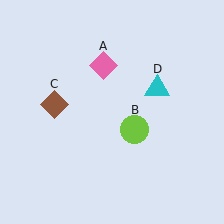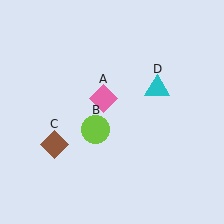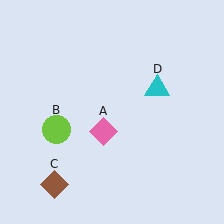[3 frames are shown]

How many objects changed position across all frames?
3 objects changed position: pink diamond (object A), lime circle (object B), brown diamond (object C).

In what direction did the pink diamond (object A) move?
The pink diamond (object A) moved down.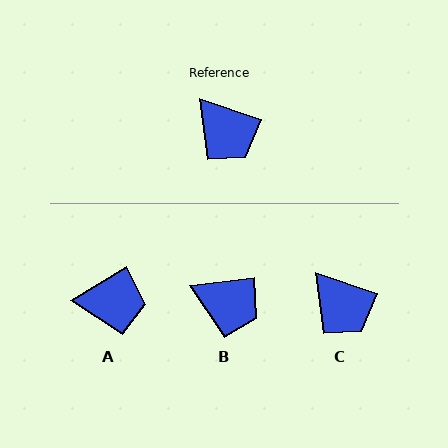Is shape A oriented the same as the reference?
No, it is off by about 50 degrees.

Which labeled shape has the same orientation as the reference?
C.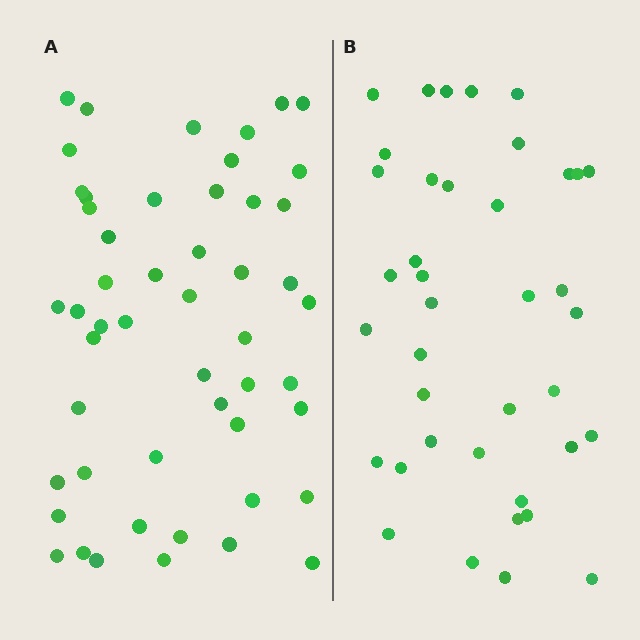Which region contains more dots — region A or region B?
Region A (the left region) has more dots.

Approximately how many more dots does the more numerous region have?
Region A has roughly 12 or so more dots than region B.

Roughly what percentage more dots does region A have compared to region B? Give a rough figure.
About 30% more.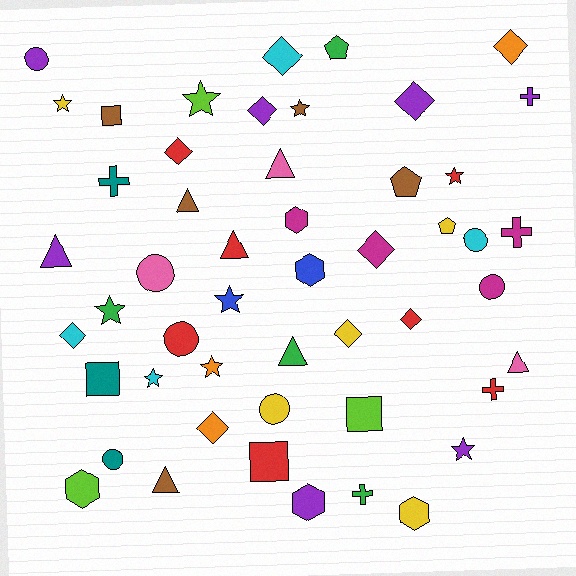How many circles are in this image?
There are 7 circles.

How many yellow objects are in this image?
There are 5 yellow objects.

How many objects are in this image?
There are 50 objects.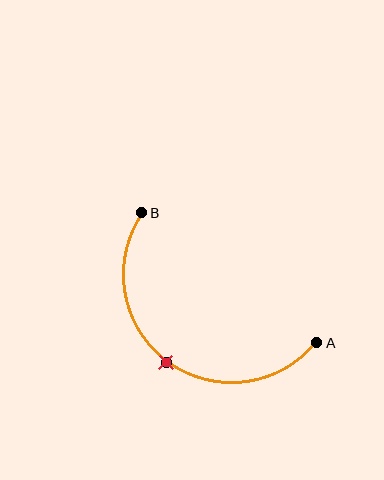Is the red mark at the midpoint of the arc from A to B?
Yes. The red mark lies on the arc at equal arc-length from both A and B — it is the arc midpoint.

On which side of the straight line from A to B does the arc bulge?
The arc bulges below and to the left of the straight line connecting A and B.